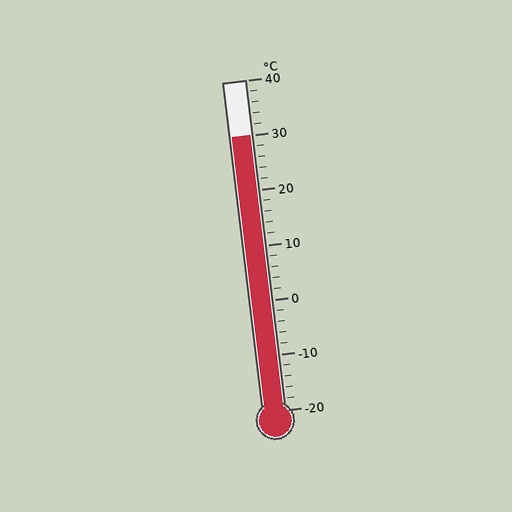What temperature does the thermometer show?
The thermometer shows approximately 30°C.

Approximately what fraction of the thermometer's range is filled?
The thermometer is filled to approximately 85% of its range.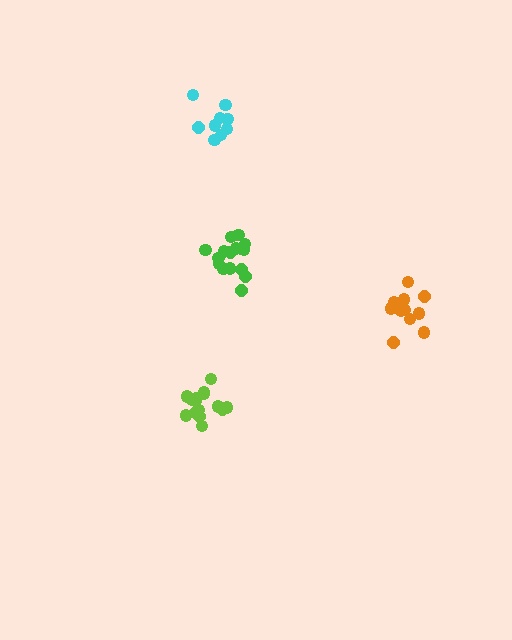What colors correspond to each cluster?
The clusters are colored: green, orange, cyan, lime.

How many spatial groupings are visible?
There are 4 spatial groupings.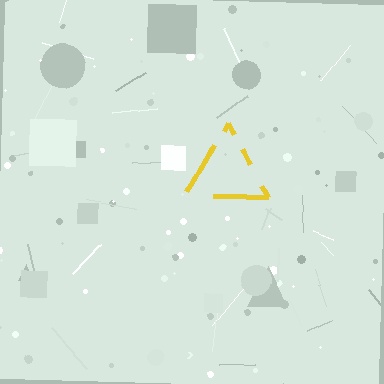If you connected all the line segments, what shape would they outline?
They would outline a triangle.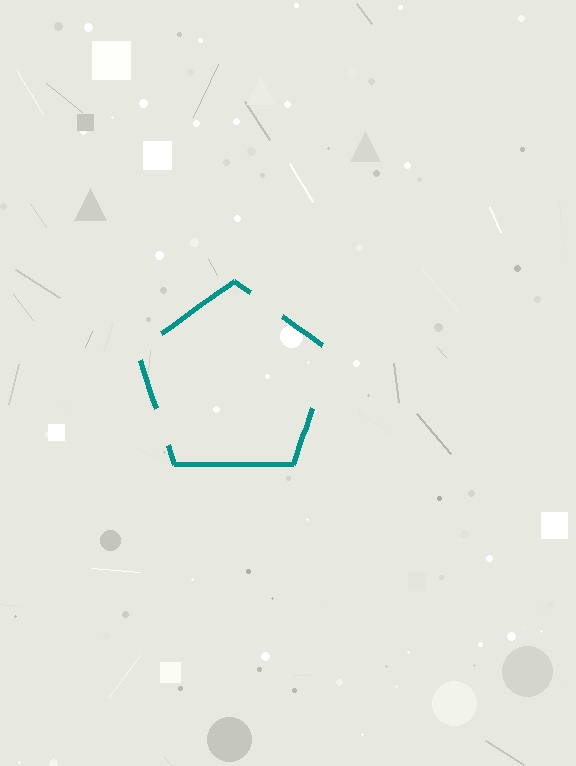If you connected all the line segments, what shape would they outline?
They would outline a pentagon.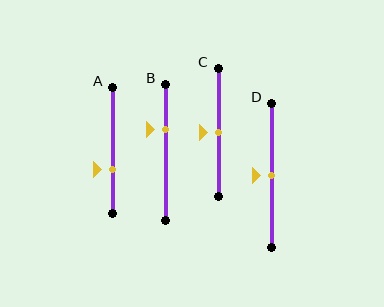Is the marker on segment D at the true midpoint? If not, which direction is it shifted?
Yes, the marker on segment D is at the true midpoint.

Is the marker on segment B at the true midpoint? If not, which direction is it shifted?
No, the marker on segment B is shifted upward by about 17% of the segment length.